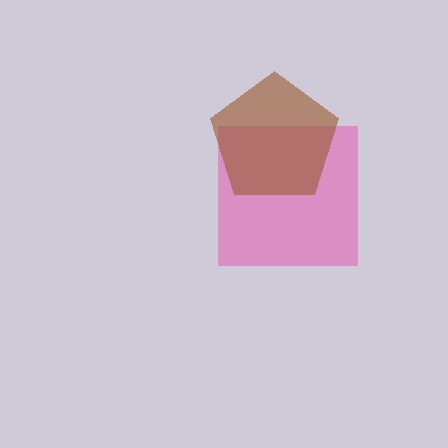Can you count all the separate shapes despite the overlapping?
Yes, there are 2 separate shapes.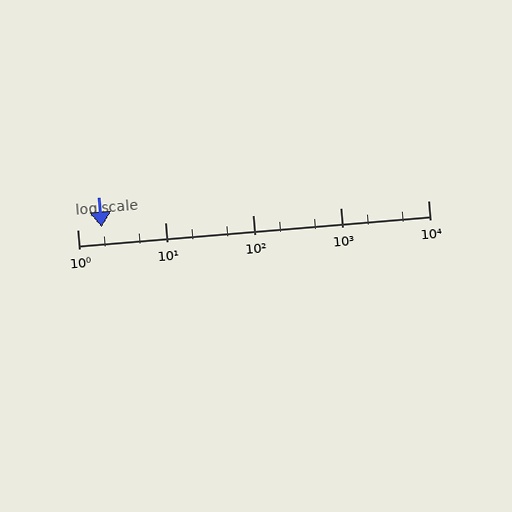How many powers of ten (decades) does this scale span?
The scale spans 4 decades, from 1 to 10000.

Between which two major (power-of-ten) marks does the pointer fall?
The pointer is between 1 and 10.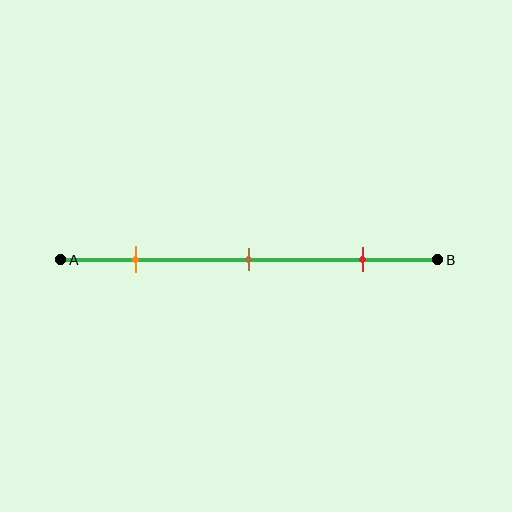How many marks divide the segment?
There are 3 marks dividing the segment.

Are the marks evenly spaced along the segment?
Yes, the marks are approximately evenly spaced.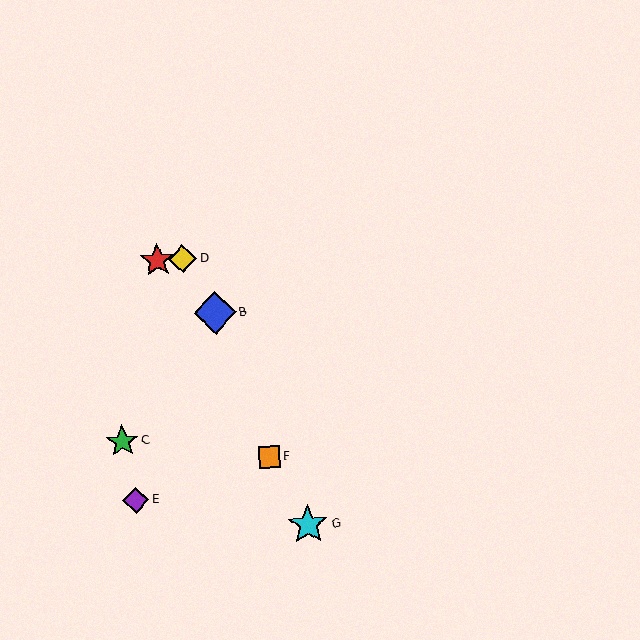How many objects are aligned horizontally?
2 objects (A, D) are aligned horizontally.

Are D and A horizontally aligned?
Yes, both are at y≈259.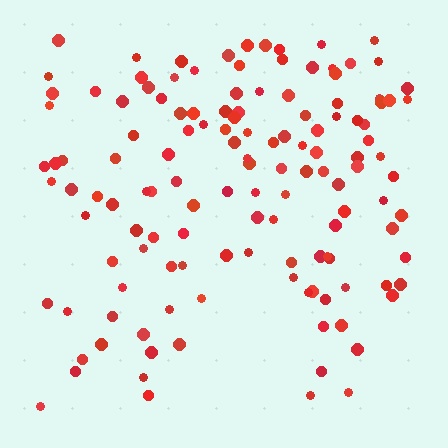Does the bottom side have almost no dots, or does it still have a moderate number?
Still a moderate number, just noticeably fewer than the top.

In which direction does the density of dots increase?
From bottom to top, with the top side densest.